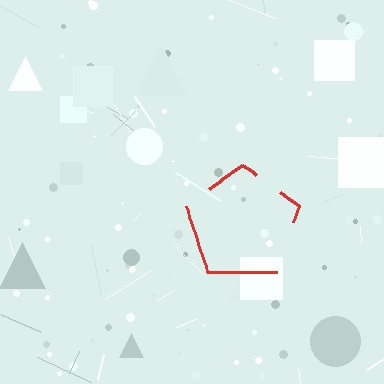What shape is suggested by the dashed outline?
The dashed outline suggests a pentagon.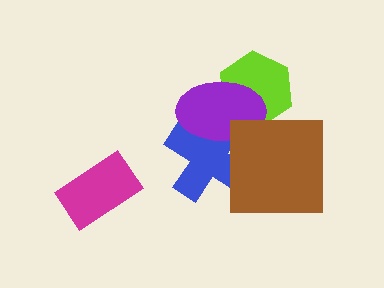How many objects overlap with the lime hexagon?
1 object overlaps with the lime hexagon.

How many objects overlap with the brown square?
2 objects overlap with the brown square.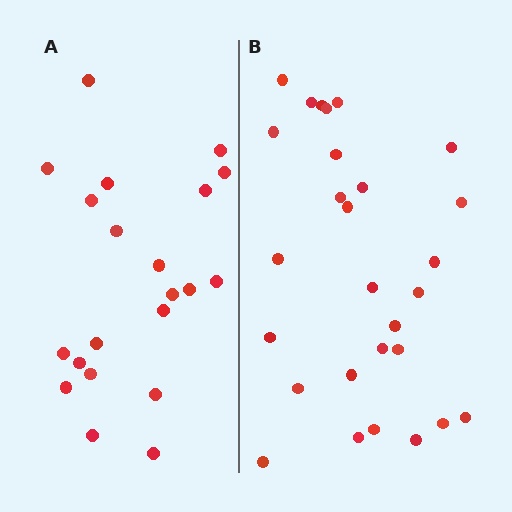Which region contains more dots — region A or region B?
Region B (the right region) has more dots.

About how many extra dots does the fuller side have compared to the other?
Region B has roughly 8 or so more dots than region A.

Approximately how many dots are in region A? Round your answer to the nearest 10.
About 20 dots. (The exact count is 21, which rounds to 20.)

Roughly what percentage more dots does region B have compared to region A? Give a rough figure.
About 35% more.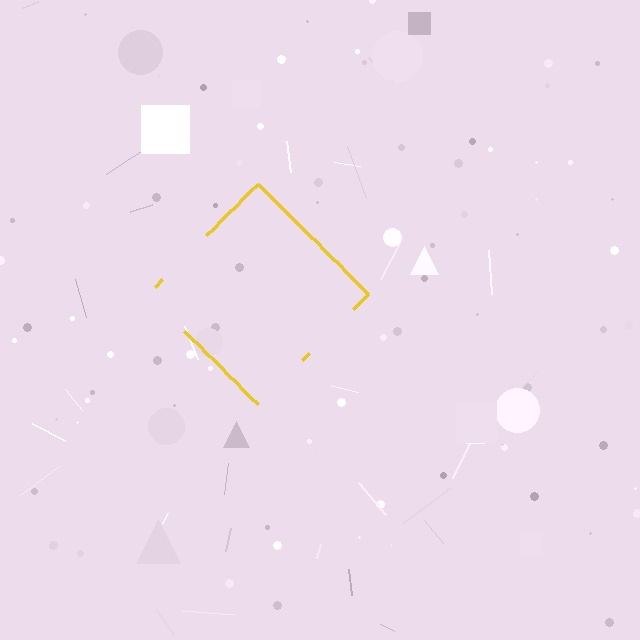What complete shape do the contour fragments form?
The contour fragments form a diamond.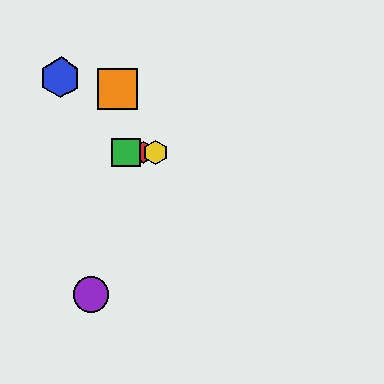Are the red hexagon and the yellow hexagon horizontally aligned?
Yes, both are at y≈152.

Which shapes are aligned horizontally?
The red hexagon, the green square, the yellow hexagon are aligned horizontally.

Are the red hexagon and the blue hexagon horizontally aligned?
No, the red hexagon is at y≈152 and the blue hexagon is at y≈78.